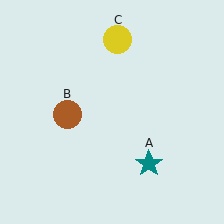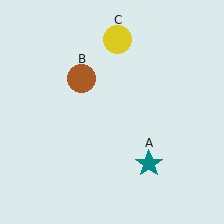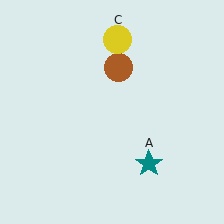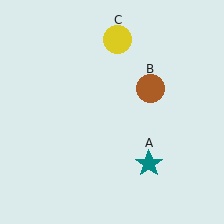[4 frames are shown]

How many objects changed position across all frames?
1 object changed position: brown circle (object B).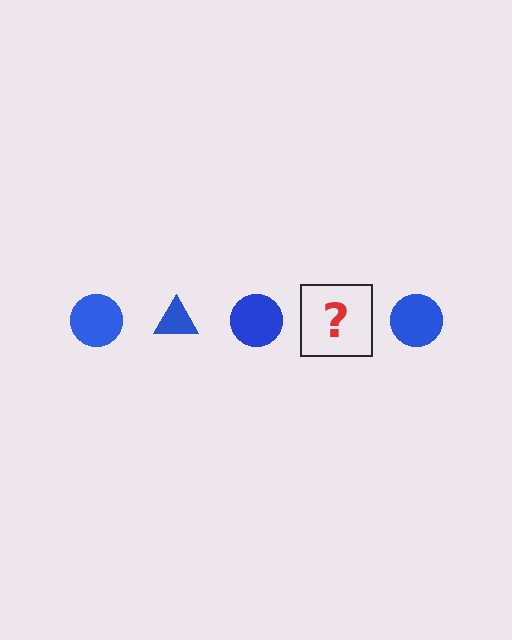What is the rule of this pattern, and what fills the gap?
The rule is that the pattern cycles through circle, triangle shapes in blue. The gap should be filled with a blue triangle.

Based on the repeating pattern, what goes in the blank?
The blank should be a blue triangle.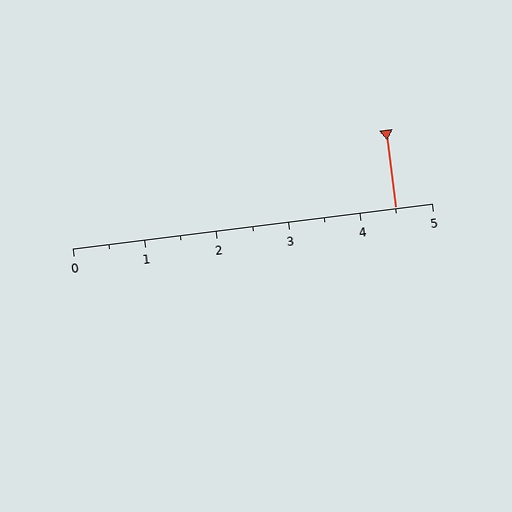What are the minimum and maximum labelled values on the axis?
The axis runs from 0 to 5.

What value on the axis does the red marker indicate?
The marker indicates approximately 4.5.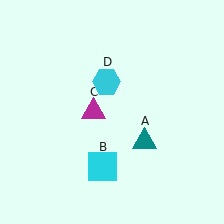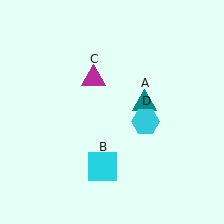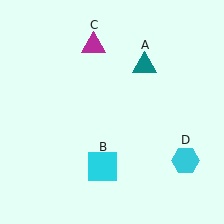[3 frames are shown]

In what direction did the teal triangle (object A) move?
The teal triangle (object A) moved up.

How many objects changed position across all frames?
3 objects changed position: teal triangle (object A), magenta triangle (object C), cyan hexagon (object D).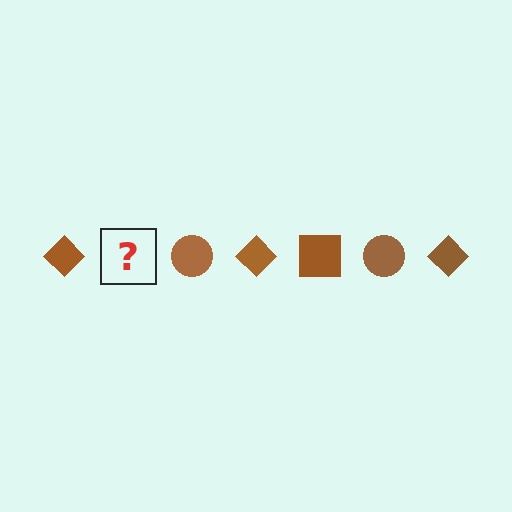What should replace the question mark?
The question mark should be replaced with a brown square.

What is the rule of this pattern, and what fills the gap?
The rule is that the pattern cycles through diamond, square, circle shapes in brown. The gap should be filled with a brown square.